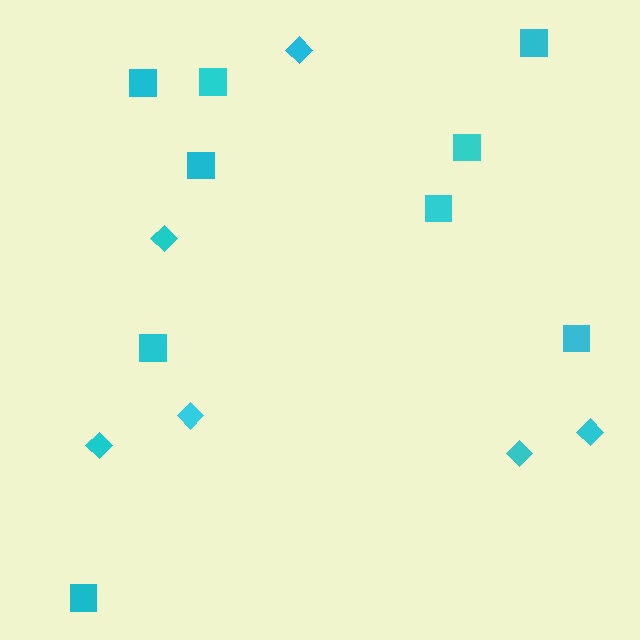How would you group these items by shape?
There are 2 groups: one group of squares (9) and one group of diamonds (6).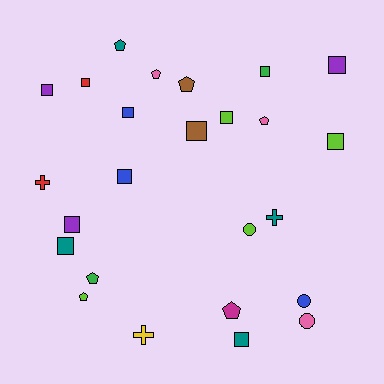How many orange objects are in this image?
There are no orange objects.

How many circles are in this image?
There are 3 circles.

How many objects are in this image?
There are 25 objects.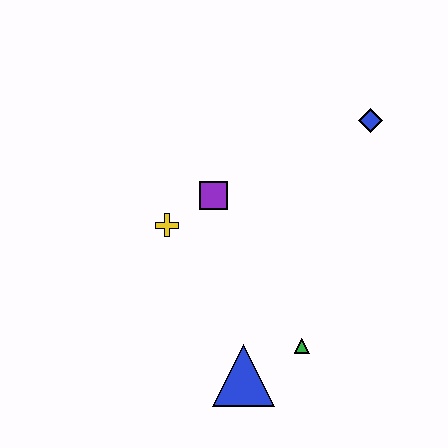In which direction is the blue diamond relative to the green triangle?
The blue diamond is above the green triangle.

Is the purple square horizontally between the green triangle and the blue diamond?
No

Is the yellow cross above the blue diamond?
No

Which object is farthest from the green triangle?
The blue diamond is farthest from the green triangle.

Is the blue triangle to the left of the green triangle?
Yes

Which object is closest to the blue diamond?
The purple square is closest to the blue diamond.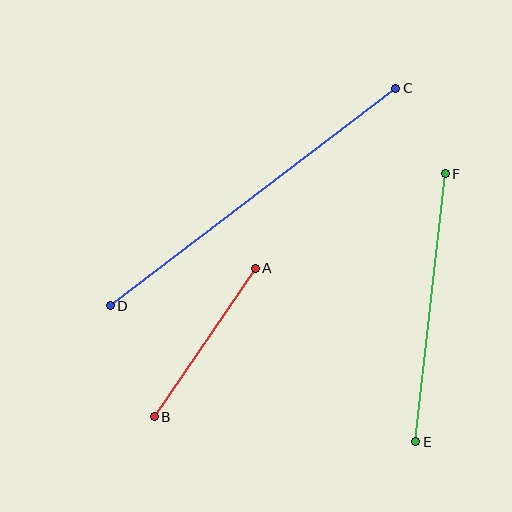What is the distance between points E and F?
The distance is approximately 270 pixels.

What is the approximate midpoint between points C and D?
The midpoint is at approximately (253, 197) pixels.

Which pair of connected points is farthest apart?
Points C and D are farthest apart.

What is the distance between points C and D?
The distance is approximately 359 pixels.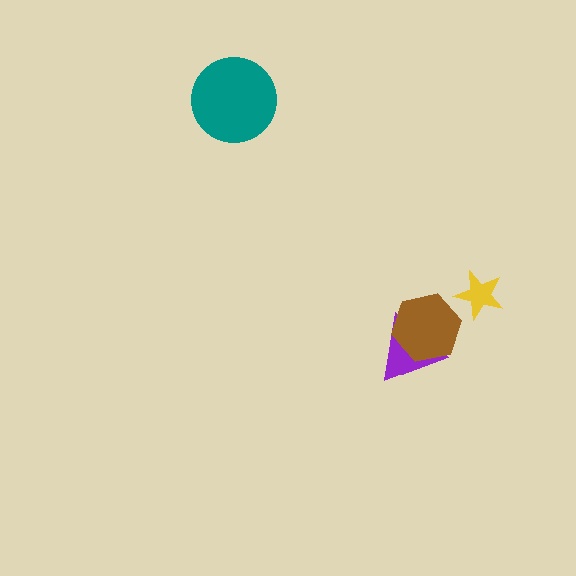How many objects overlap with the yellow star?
0 objects overlap with the yellow star.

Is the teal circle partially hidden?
No, no other shape covers it.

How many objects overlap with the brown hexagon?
1 object overlaps with the brown hexagon.